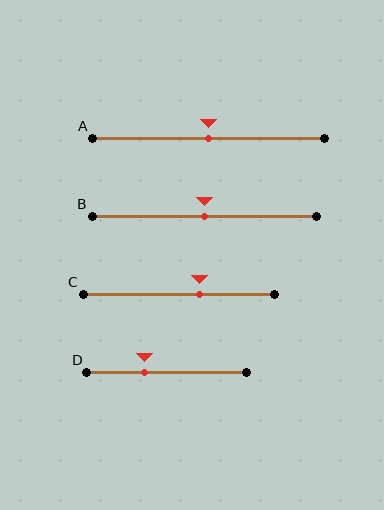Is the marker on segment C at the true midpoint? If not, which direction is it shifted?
No, the marker on segment C is shifted to the right by about 11% of the segment length.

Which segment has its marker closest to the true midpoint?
Segment A has its marker closest to the true midpoint.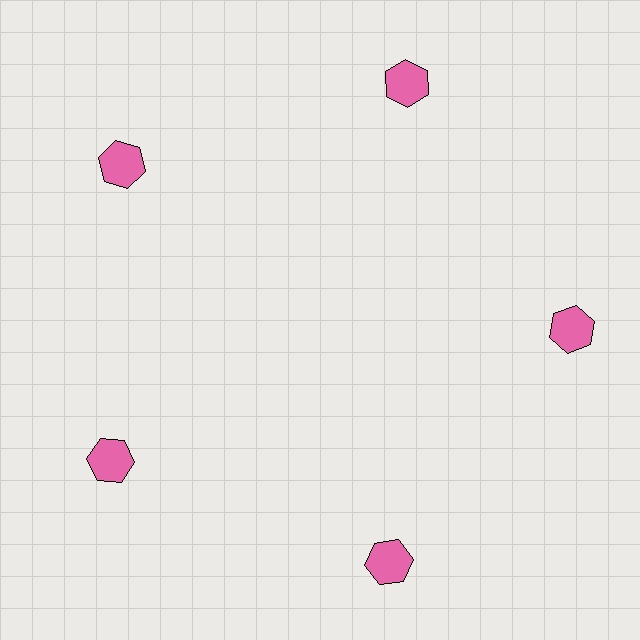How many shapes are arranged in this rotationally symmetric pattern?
There are 5 shapes, arranged in 5 groups of 1.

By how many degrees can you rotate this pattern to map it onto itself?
The pattern maps onto itself every 72 degrees of rotation.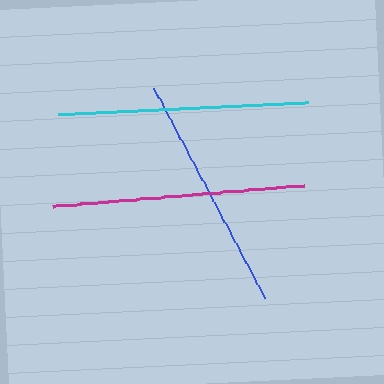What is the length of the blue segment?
The blue segment is approximately 238 pixels long.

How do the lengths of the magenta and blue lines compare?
The magenta and blue lines are approximately the same length.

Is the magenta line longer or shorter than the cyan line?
The magenta line is longer than the cyan line.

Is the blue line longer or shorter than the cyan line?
The cyan line is longer than the blue line.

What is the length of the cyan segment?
The cyan segment is approximately 250 pixels long.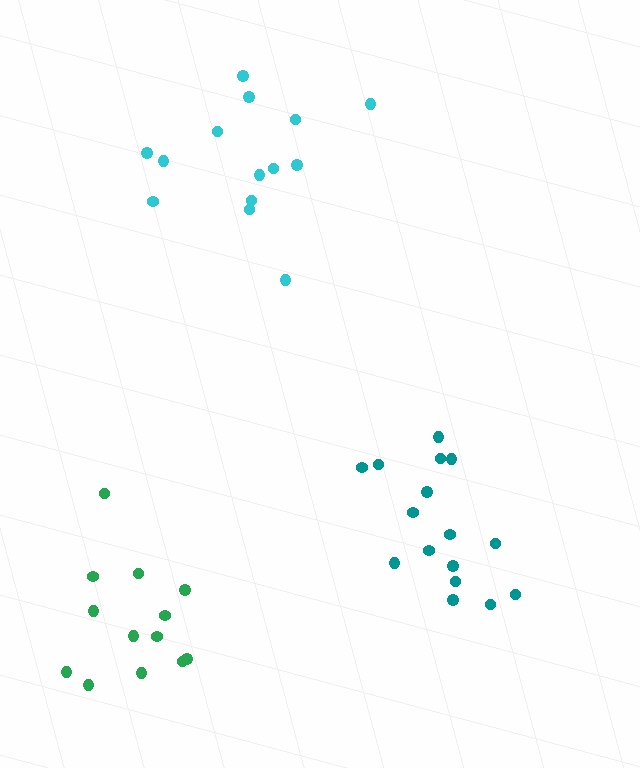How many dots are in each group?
Group 1: 14 dots, Group 2: 16 dots, Group 3: 13 dots (43 total).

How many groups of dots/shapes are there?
There are 3 groups.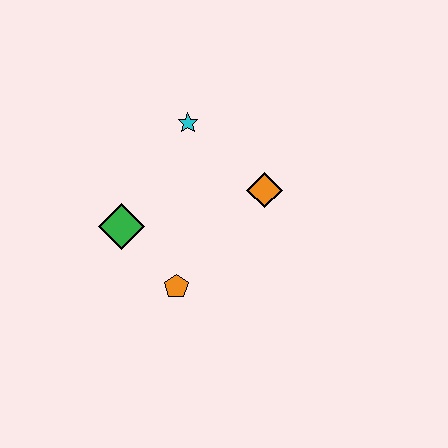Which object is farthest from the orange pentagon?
The cyan star is farthest from the orange pentagon.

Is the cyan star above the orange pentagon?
Yes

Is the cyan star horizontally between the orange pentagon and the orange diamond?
Yes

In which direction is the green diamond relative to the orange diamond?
The green diamond is to the left of the orange diamond.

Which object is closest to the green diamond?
The orange pentagon is closest to the green diamond.